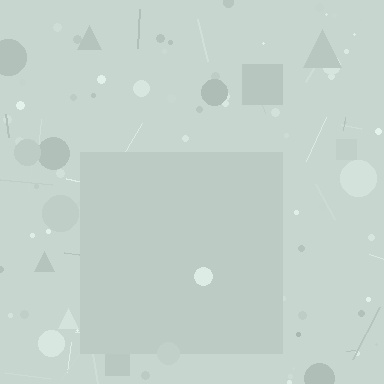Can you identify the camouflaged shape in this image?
The camouflaged shape is a square.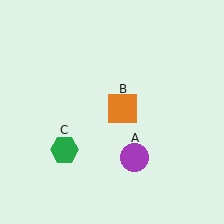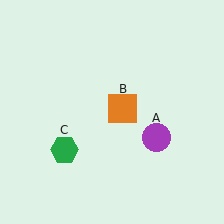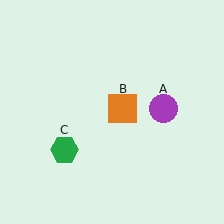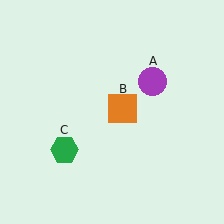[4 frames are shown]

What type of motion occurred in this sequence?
The purple circle (object A) rotated counterclockwise around the center of the scene.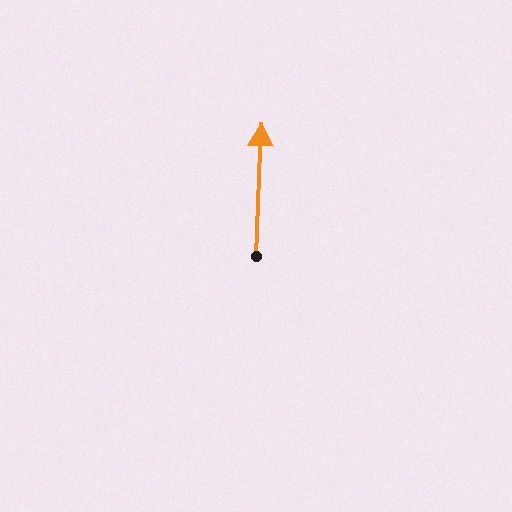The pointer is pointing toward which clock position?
Roughly 12 o'clock.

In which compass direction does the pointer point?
North.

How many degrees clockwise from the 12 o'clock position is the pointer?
Approximately 2 degrees.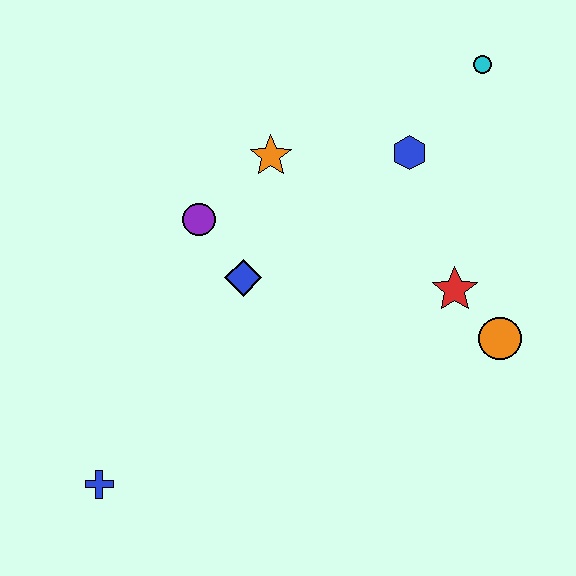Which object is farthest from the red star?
The blue cross is farthest from the red star.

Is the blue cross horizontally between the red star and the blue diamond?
No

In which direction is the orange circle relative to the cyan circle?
The orange circle is below the cyan circle.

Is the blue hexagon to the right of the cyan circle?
No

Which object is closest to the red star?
The orange circle is closest to the red star.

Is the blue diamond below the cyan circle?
Yes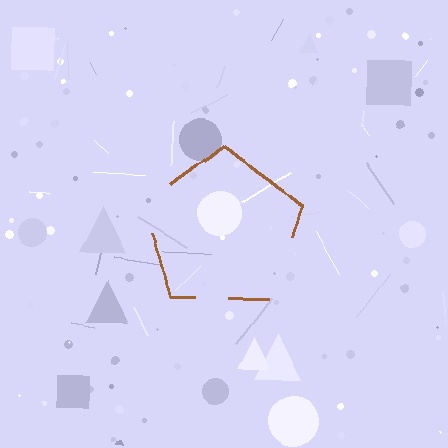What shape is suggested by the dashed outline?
The dashed outline suggests a pentagon.